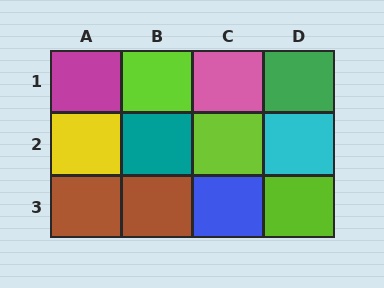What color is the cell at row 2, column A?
Yellow.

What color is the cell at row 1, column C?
Pink.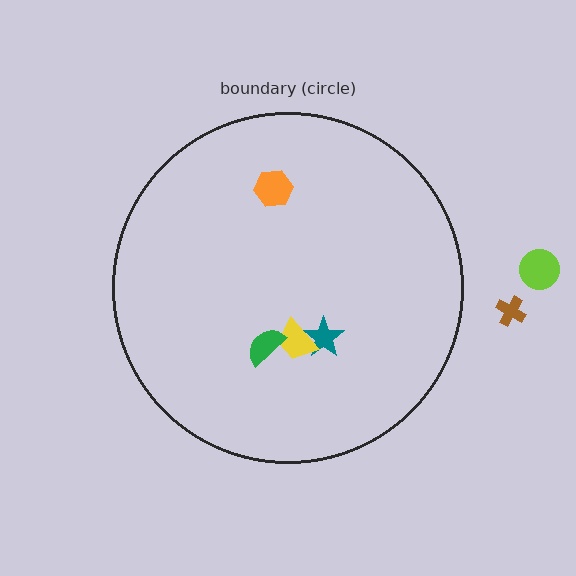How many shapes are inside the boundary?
4 inside, 2 outside.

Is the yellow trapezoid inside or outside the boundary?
Inside.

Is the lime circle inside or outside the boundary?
Outside.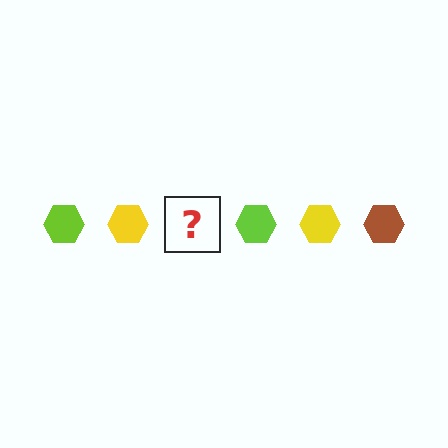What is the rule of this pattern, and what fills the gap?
The rule is that the pattern cycles through lime, yellow, brown hexagons. The gap should be filled with a brown hexagon.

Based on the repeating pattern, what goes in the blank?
The blank should be a brown hexagon.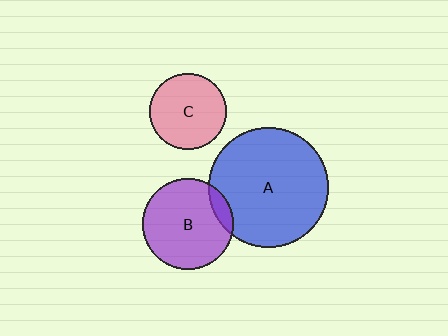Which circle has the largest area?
Circle A (blue).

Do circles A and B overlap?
Yes.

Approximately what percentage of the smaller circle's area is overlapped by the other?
Approximately 10%.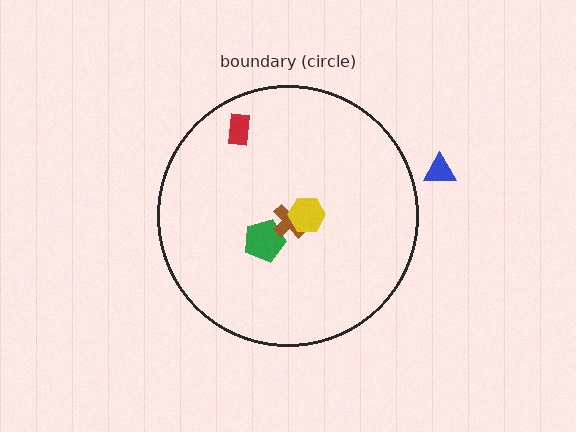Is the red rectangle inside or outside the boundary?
Inside.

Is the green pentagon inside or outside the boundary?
Inside.